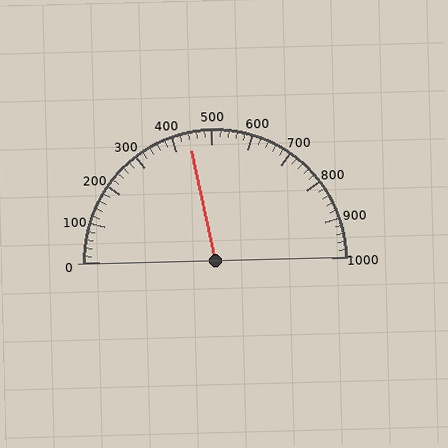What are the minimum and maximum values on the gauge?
The gauge ranges from 0 to 1000.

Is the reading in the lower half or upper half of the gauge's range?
The reading is in the lower half of the range (0 to 1000).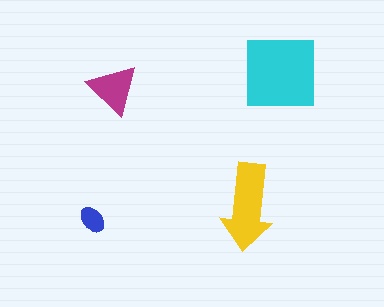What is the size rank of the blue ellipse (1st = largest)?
4th.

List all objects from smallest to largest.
The blue ellipse, the magenta triangle, the yellow arrow, the cyan square.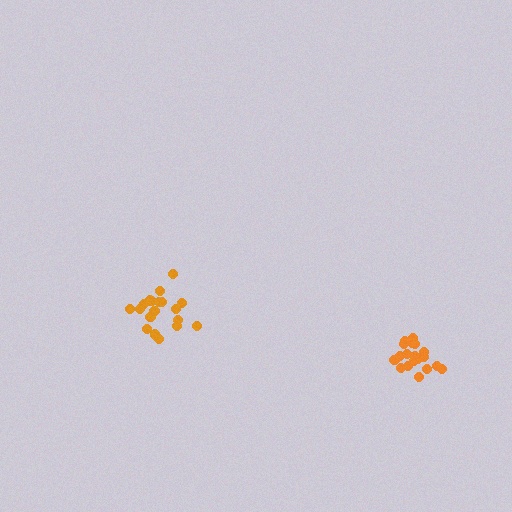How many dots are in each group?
Group 1: 19 dots, Group 2: 19 dots (38 total).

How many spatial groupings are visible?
There are 2 spatial groupings.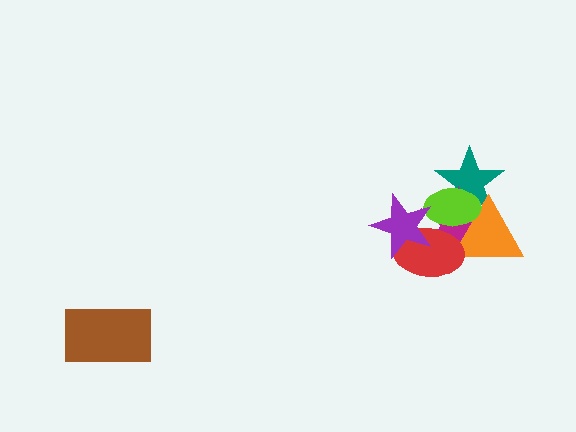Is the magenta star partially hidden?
Yes, it is partially covered by another shape.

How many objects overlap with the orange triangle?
4 objects overlap with the orange triangle.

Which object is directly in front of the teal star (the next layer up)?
The magenta star is directly in front of the teal star.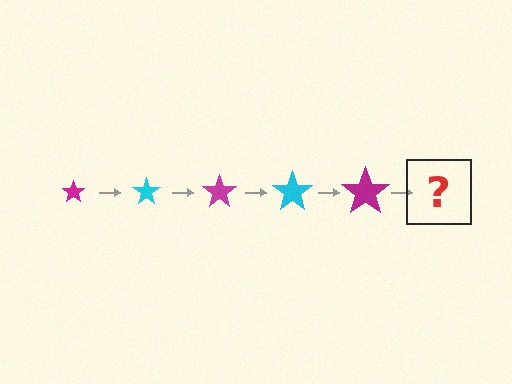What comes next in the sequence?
The next element should be a cyan star, larger than the previous one.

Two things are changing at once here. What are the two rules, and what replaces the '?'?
The two rules are that the star grows larger each step and the color cycles through magenta and cyan. The '?' should be a cyan star, larger than the previous one.